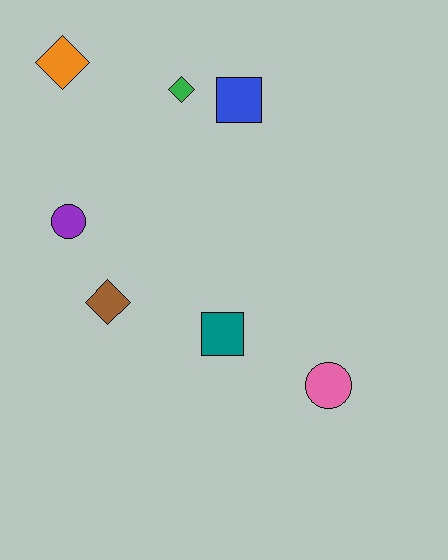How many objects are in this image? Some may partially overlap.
There are 7 objects.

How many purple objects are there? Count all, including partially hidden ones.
There is 1 purple object.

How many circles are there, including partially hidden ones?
There are 2 circles.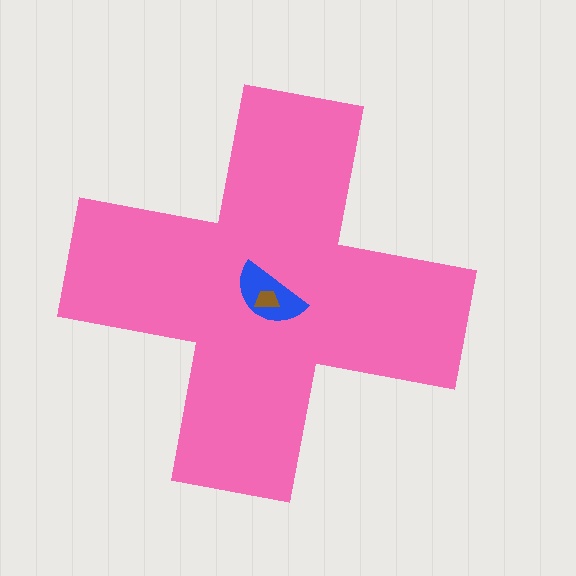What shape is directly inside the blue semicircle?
The brown trapezoid.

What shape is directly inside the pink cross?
The blue semicircle.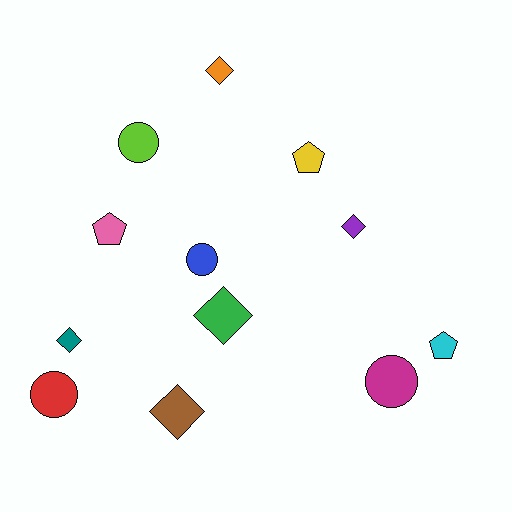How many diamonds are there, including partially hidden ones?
There are 5 diamonds.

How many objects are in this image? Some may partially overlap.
There are 12 objects.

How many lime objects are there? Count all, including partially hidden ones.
There is 1 lime object.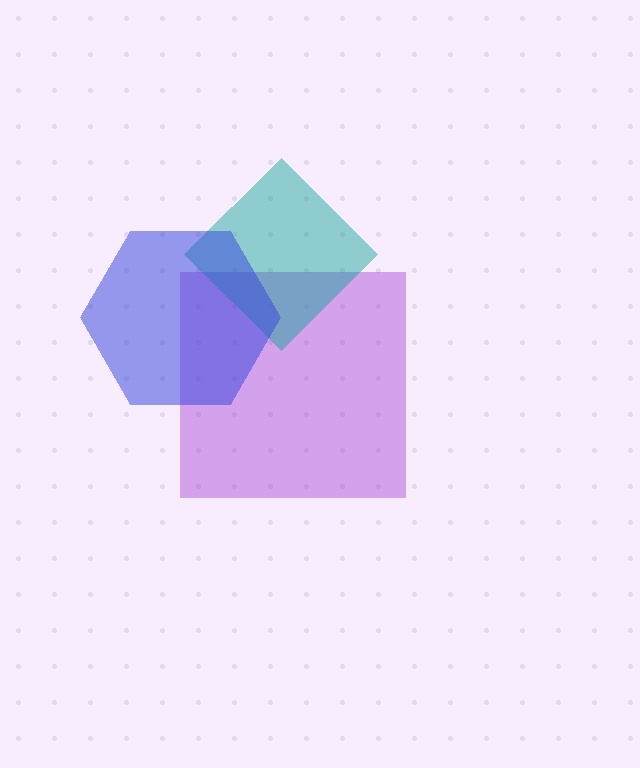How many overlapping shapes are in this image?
There are 3 overlapping shapes in the image.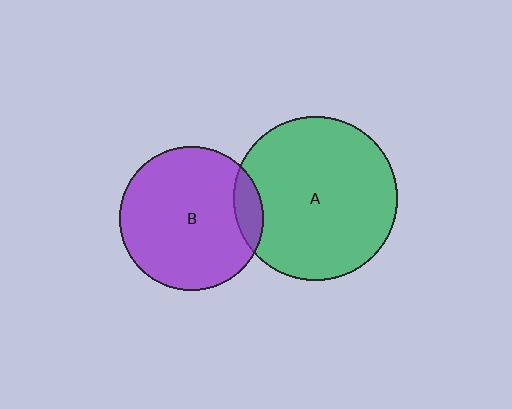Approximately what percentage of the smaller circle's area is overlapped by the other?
Approximately 10%.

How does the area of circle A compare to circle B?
Approximately 1.3 times.